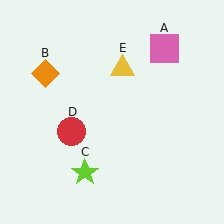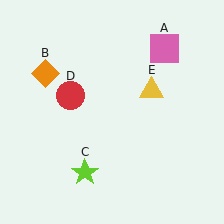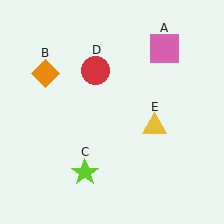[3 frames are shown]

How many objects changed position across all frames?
2 objects changed position: red circle (object D), yellow triangle (object E).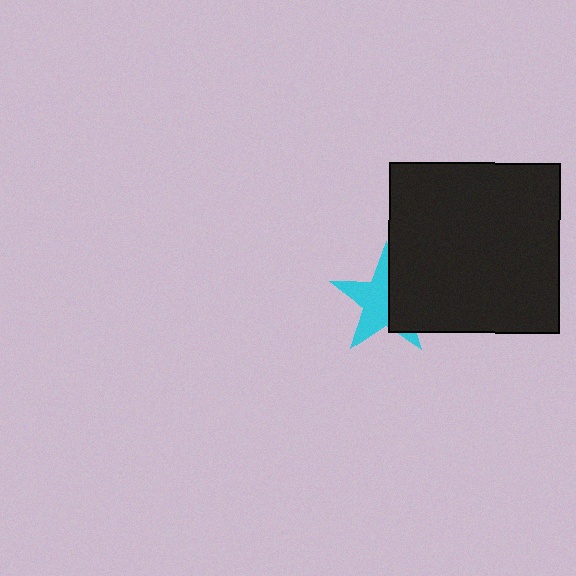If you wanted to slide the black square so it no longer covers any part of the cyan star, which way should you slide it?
Slide it right — that is the most direct way to separate the two shapes.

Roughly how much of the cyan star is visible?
About half of it is visible (roughly 57%).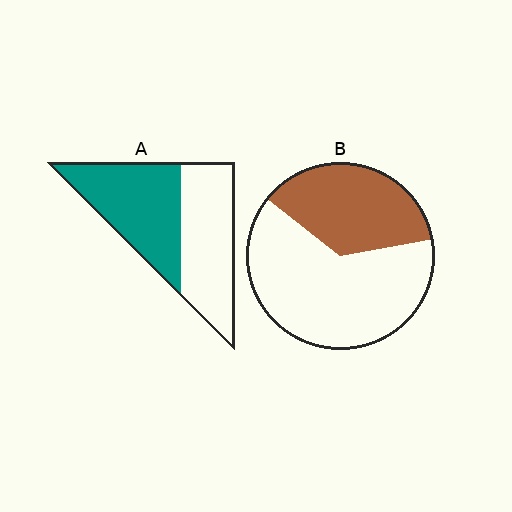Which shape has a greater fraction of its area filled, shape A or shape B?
Shape A.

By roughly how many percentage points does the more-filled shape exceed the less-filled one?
By roughly 15 percentage points (A over B).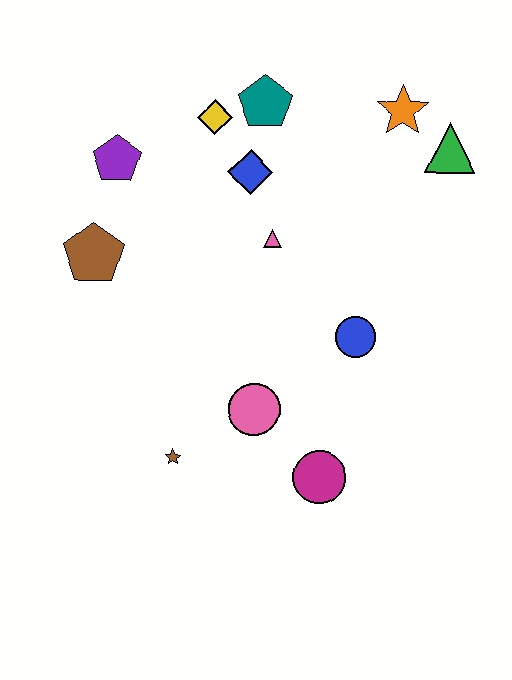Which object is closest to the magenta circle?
The pink circle is closest to the magenta circle.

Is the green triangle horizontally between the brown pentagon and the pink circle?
No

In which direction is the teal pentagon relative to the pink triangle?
The teal pentagon is above the pink triangle.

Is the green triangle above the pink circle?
Yes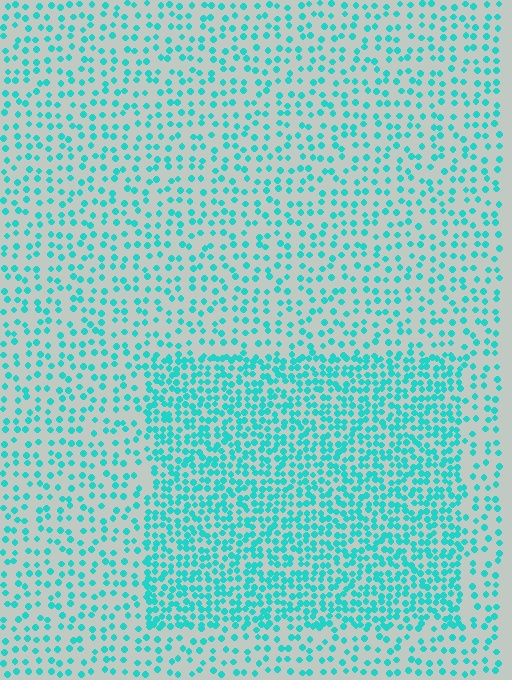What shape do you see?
I see a rectangle.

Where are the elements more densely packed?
The elements are more densely packed inside the rectangle boundary.